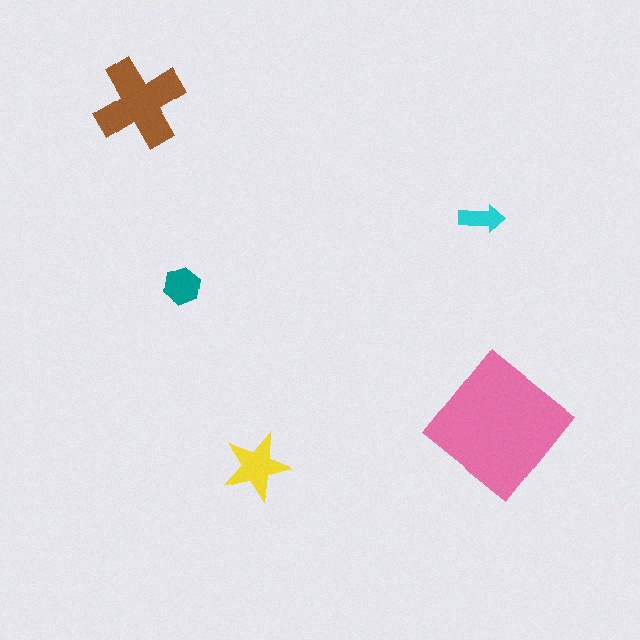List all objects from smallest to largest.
The cyan arrow, the teal hexagon, the yellow star, the brown cross, the pink diamond.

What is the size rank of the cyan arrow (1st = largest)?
5th.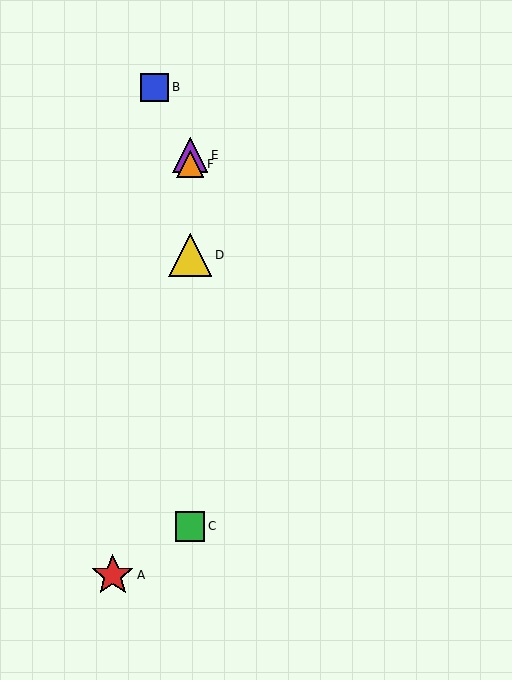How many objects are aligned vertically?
4 objects (C, D, E, F) are aligned vertically.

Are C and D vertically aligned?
Yes, both are at x≈190.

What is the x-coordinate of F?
Object F is at x≈190.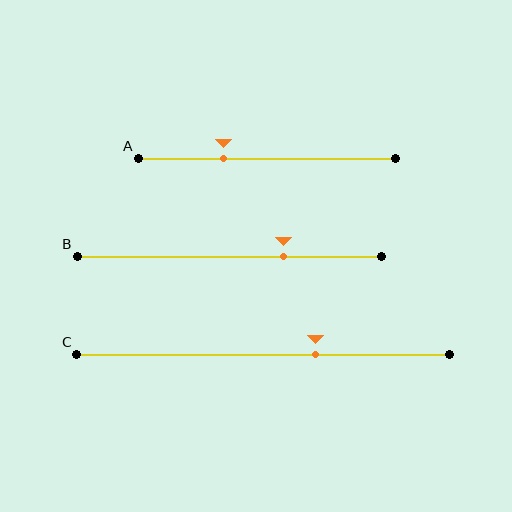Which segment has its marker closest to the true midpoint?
Segment C has its marker closest to the true midpoint.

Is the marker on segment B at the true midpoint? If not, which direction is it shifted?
No, the marker on segment B is shifted to the right by about 18% of the segment length.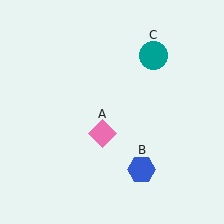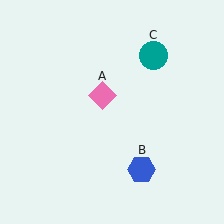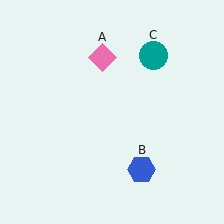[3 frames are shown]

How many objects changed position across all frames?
1 object changed position: pink diamond (object A).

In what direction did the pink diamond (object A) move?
The pink diamond (object A) moved up.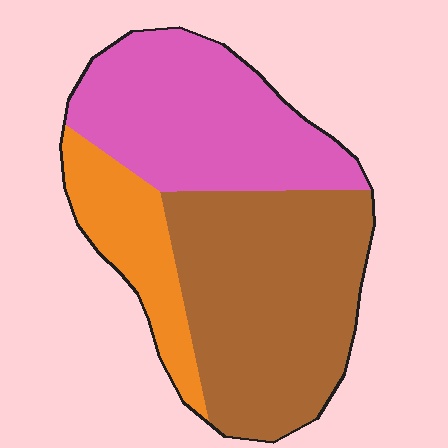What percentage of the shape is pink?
Pink takes up between a third and a half of the shape.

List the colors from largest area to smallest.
From largest to smallest: brown, pink, orange.